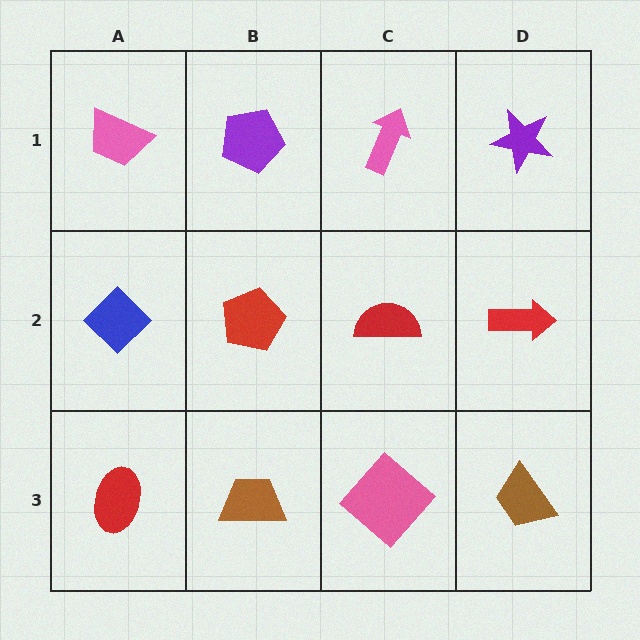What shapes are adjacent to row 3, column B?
A red pentagon (row 2, column B), a red ellipse (row 3, column A), a pink diamond (row 3, column C).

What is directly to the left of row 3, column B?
A red ellipse.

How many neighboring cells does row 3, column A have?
2.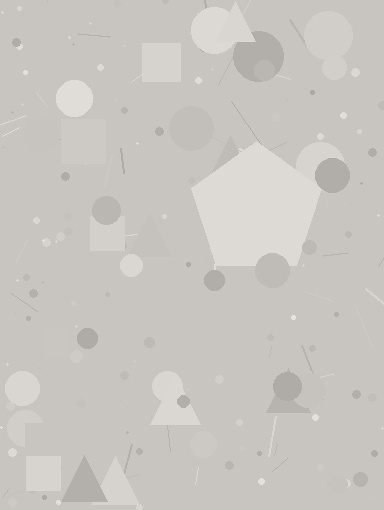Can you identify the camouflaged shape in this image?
The camouflaged shape is a pentagon.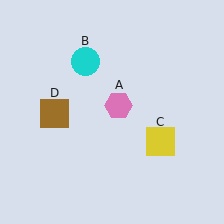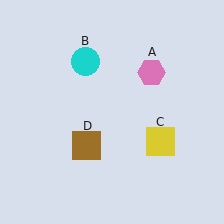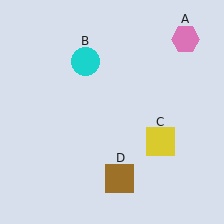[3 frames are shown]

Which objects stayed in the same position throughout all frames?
Cyan circle (object B) and yellow square (object C) remained stationary.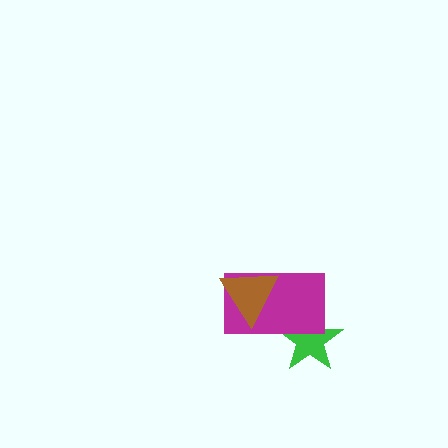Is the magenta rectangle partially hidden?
Yes, it is partially covered by another shape.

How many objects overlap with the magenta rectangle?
2 objects overlap with the magenta rectangle.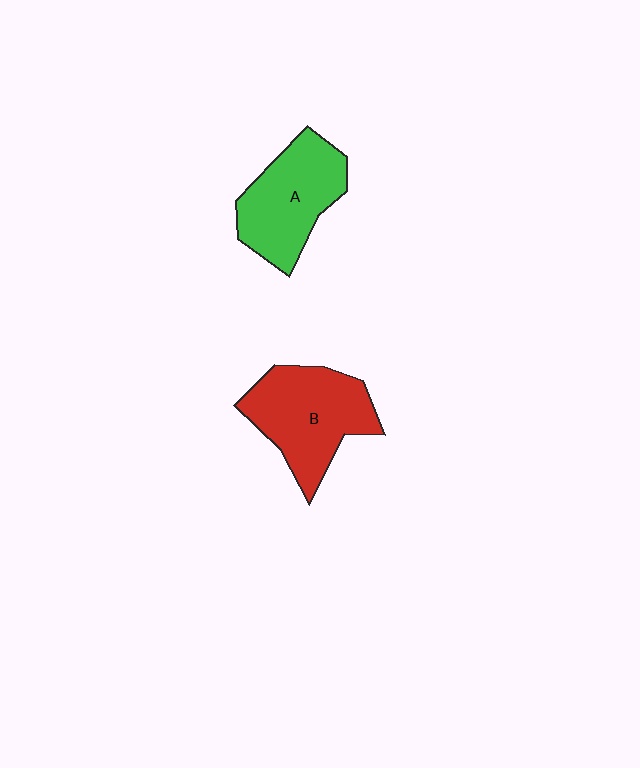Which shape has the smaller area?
Shape A (green).